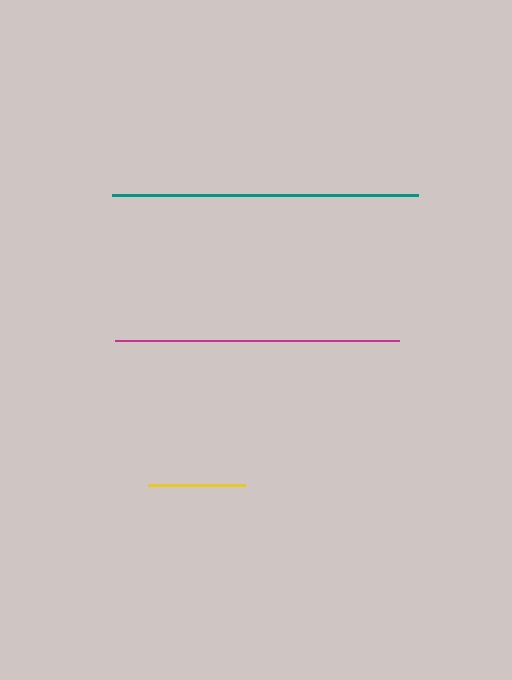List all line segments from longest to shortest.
From longest to shortest: teal, magenta, yellow.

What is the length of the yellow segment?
The yellow segment is approximately 97 pixels long.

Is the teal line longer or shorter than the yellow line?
The teal line is longer than the yellow line.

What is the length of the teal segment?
The teal segment is approximately 306 pixels long.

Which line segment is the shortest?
The yellow line is the shortest at approximately 97 pixels.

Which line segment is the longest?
The teal line is the longest at approximately 306 pixels.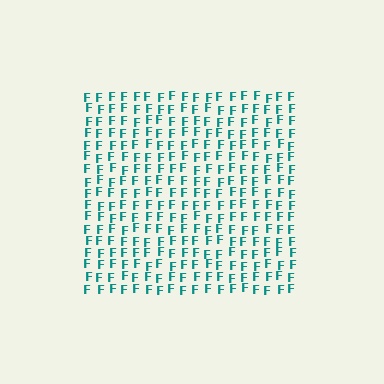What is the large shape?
The large shape is a square.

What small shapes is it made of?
It is made of small letter F's.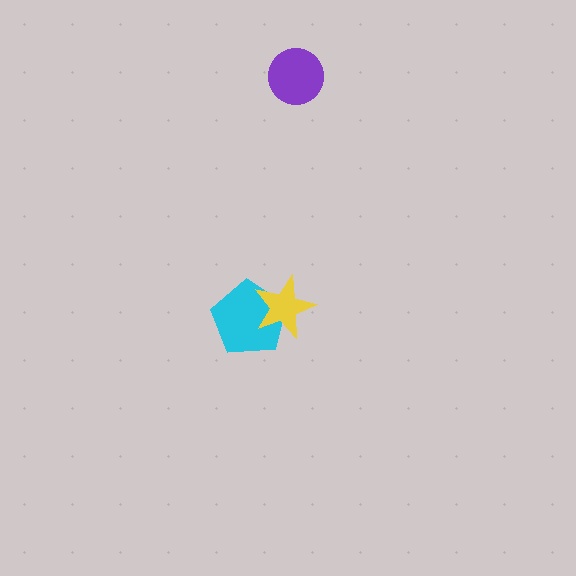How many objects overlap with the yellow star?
1 object overlaps with the yellow star.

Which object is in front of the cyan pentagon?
The yellow star is in front of the cyan pentagon.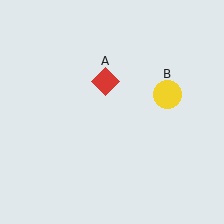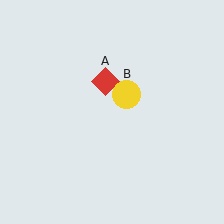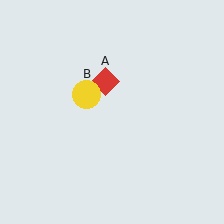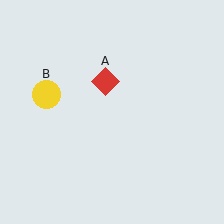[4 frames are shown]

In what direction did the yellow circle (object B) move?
The yellow circle (object B) moved left.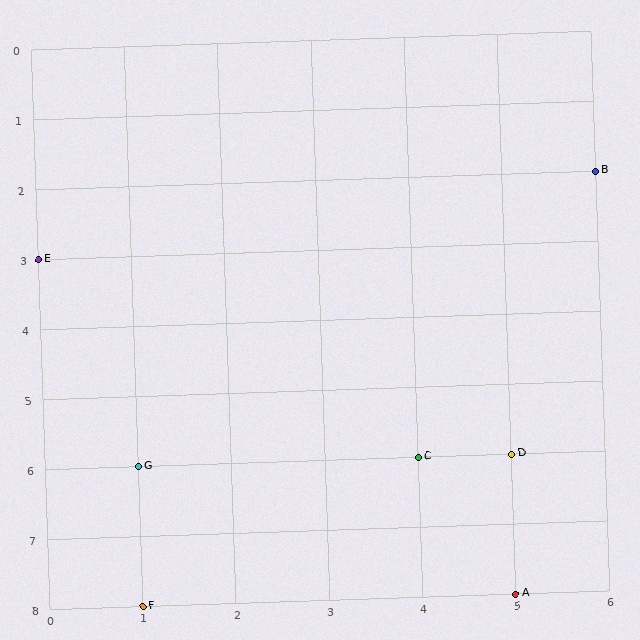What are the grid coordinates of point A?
Point A is at grid coordinates (5, 8).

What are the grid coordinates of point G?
Point G is at grid coordinates (1, 6).